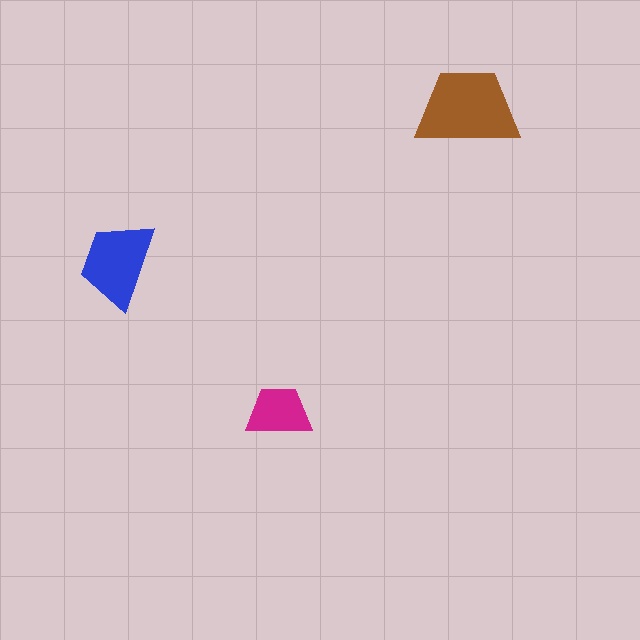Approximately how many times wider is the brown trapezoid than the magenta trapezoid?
About 1.5 times wider.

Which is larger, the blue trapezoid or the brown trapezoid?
The brown one.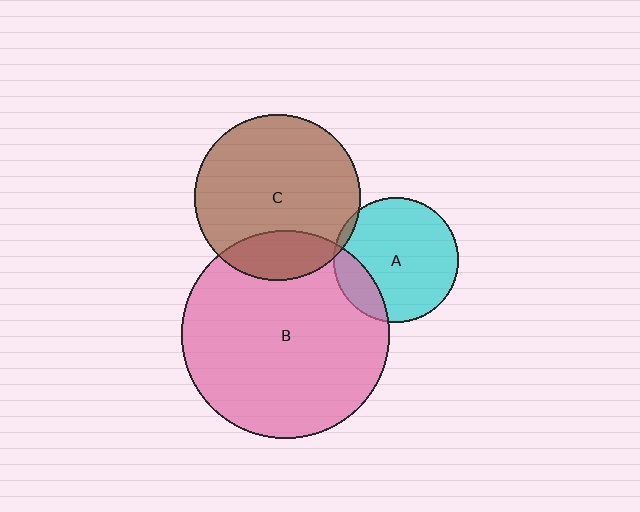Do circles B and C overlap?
Yes.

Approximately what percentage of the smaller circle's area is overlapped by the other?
Approximately 20%.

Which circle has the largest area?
Circle B (pink).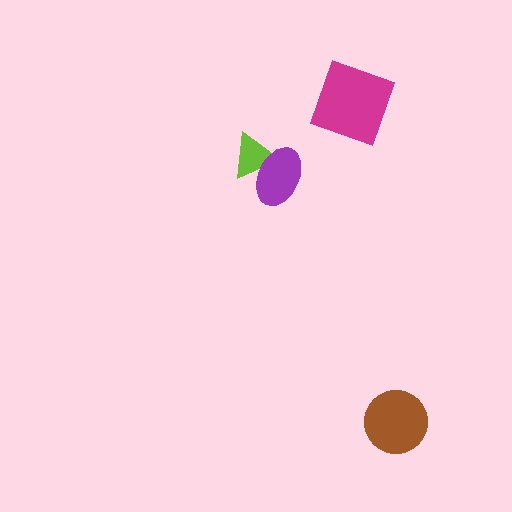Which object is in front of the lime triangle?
The purple ellipse is in front of the lime triangle.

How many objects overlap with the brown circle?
0 objects overlap with the brown circle.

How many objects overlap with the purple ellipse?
1 object overlaps with the purple ellipse.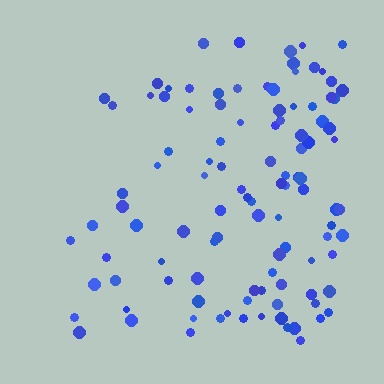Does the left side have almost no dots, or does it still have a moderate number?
Still a moderate number, just noticeably fewer than the right.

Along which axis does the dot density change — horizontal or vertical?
Horizontal.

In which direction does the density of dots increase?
From left to right, with the right side densest.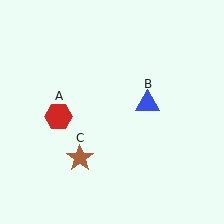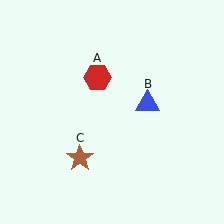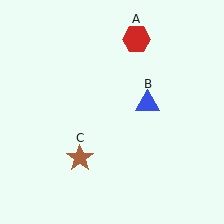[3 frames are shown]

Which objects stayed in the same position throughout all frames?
Blue triangle (object B) and brown star (object C) remained stationary.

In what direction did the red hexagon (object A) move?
The red hexagon (object A) moved up and to the right.